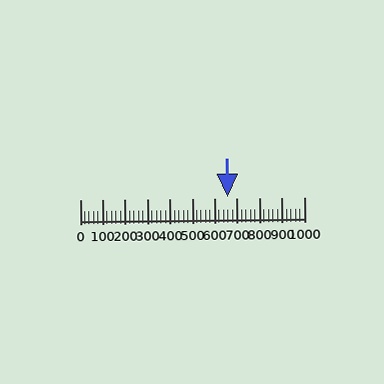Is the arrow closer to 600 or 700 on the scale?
The arrow is closer to 700.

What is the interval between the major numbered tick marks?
The major tick marks are spaced 100 units apart.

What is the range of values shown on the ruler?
The ruler shows values from 0 to 1000.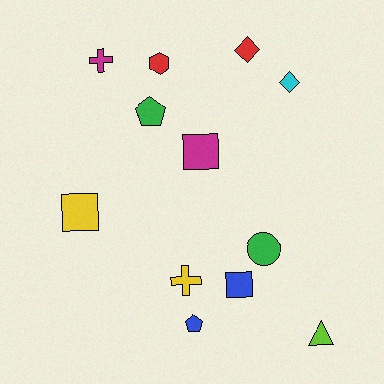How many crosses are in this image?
There are 2 crosses.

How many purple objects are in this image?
There are no purple objects.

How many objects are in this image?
There are 12 objects.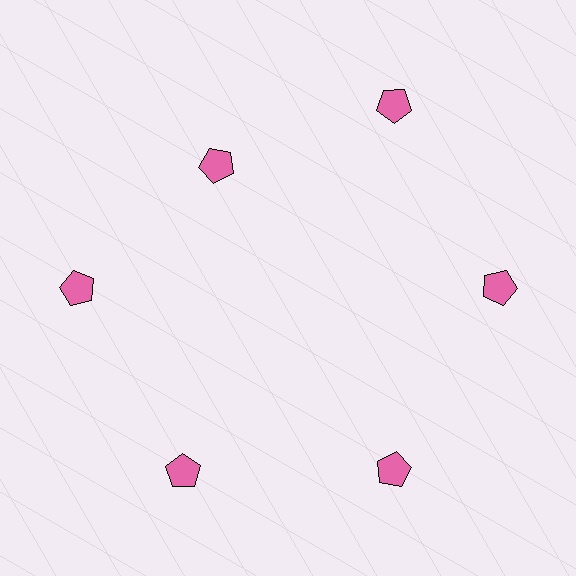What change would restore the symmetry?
The symmetry would be restored by moving it outward, back onto the ring so that all 6 pentagons sit at equal angles and equal distance from the center.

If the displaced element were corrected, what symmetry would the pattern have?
It would have 6-fold rotational symmetry — the pattern would map onto itself every 60 degrees.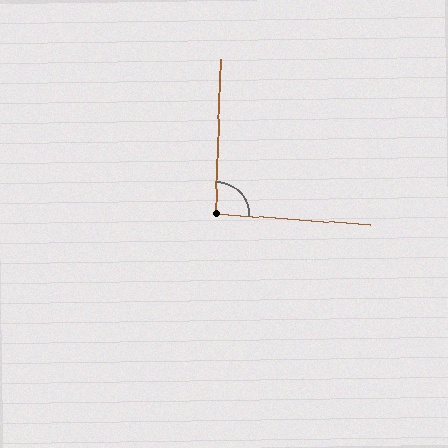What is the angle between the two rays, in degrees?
Approximately 92 degrees.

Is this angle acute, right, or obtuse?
It is approximately a right angle.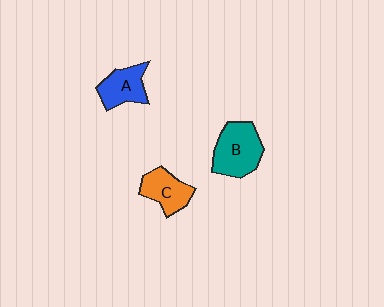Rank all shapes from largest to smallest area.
From largest to smallest: B (teal), C (orange), A (blue).